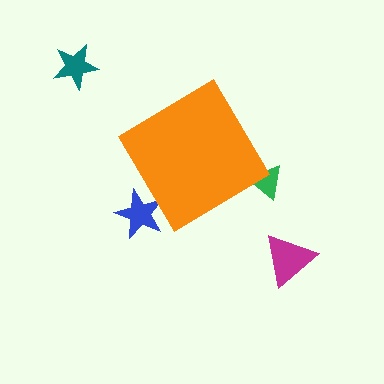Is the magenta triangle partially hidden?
No, the magenta triangle is fully visible.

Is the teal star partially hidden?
No, the teal star is fully visible.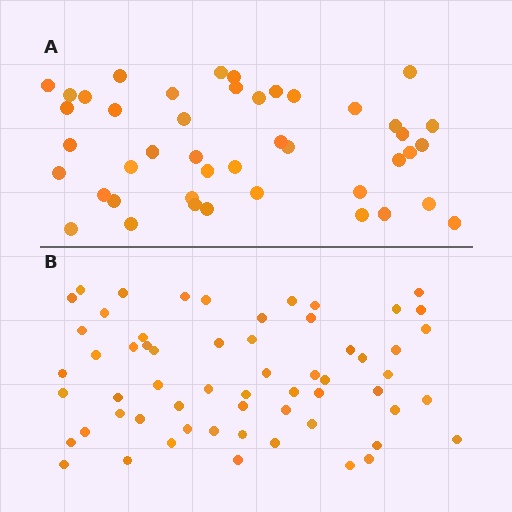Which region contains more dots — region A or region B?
Region B (the bottom region) has more dots.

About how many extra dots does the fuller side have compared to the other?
Region B has approximately 15 more dots than region A.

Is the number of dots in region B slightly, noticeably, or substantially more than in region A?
Region B has noticeably more, but not dramatically so. The ratio is roughly 1.4 to 1.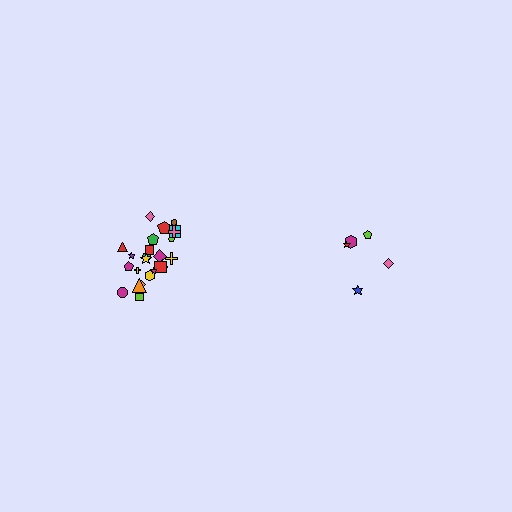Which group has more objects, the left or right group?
The left group.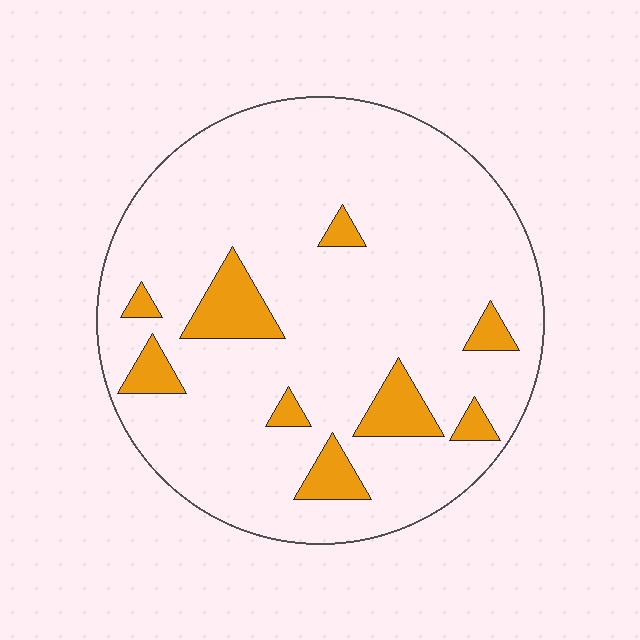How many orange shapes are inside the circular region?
9.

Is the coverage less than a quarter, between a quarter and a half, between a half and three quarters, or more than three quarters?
Less than a quarter.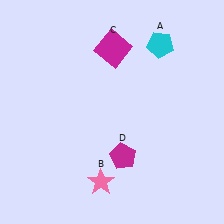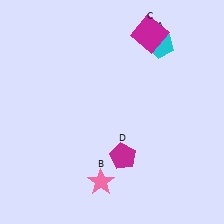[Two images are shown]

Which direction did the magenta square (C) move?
The magenta square (C) moved right.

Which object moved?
The magenta square (C) moved right.